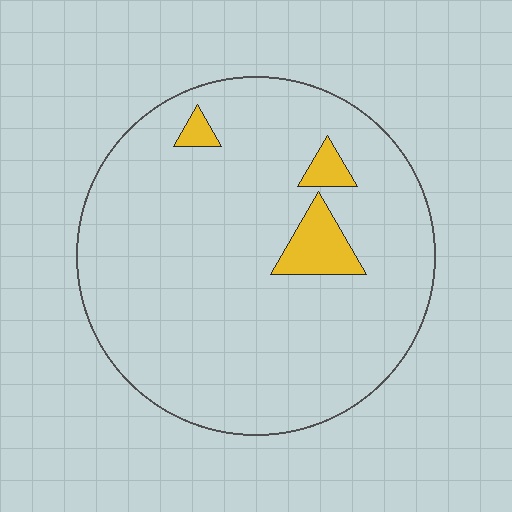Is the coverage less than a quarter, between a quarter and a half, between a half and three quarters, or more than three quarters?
Less than a quarter.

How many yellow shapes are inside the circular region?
3.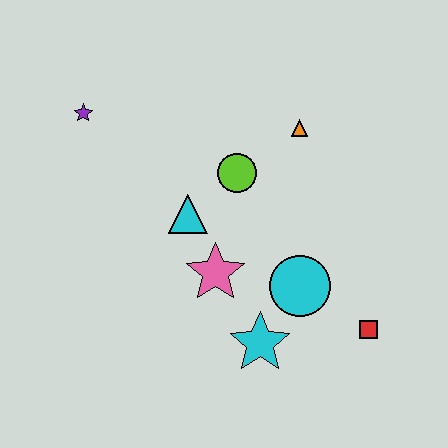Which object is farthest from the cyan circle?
The purple star is farthest from the cyan circle.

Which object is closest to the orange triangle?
The lime circle is closest to the orange triangle.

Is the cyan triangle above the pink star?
Yes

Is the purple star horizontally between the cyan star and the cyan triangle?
No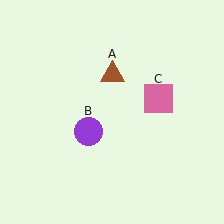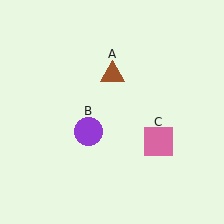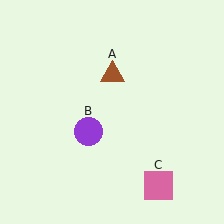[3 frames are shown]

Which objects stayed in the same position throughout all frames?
Brown triangle (object A) and purple circle (object B) remained stationary.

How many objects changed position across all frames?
1 object changed position: pink square (object C).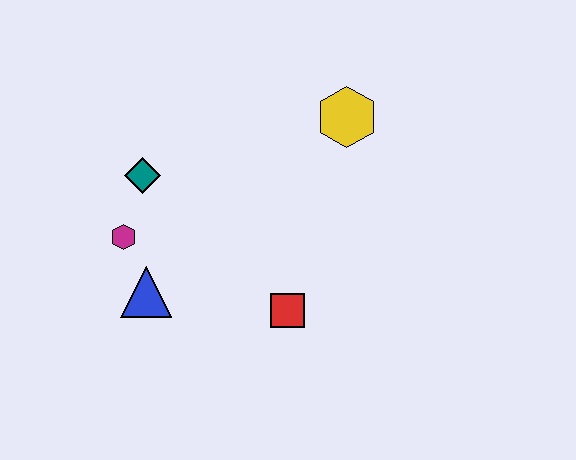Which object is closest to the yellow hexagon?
The red square is closest to the yellow hexagon.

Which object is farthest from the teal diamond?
The yellow hexagon is farthest from the teal diamond.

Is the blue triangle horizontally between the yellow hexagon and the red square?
No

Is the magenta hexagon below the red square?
No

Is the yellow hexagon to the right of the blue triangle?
Yes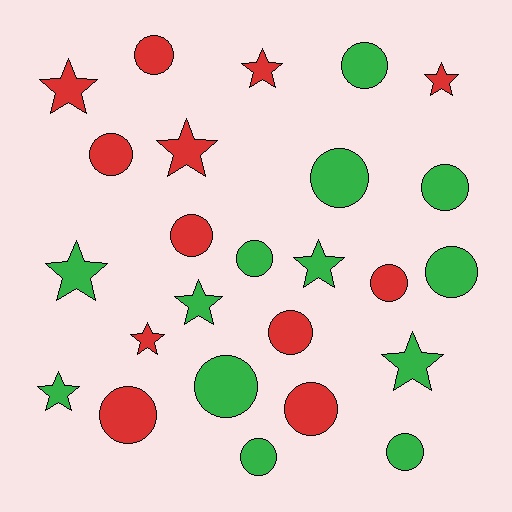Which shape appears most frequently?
Circle, with 15 objects.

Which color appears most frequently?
Green, with 13 objects.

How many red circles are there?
There are 7 red circles.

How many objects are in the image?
There are 25 objects.